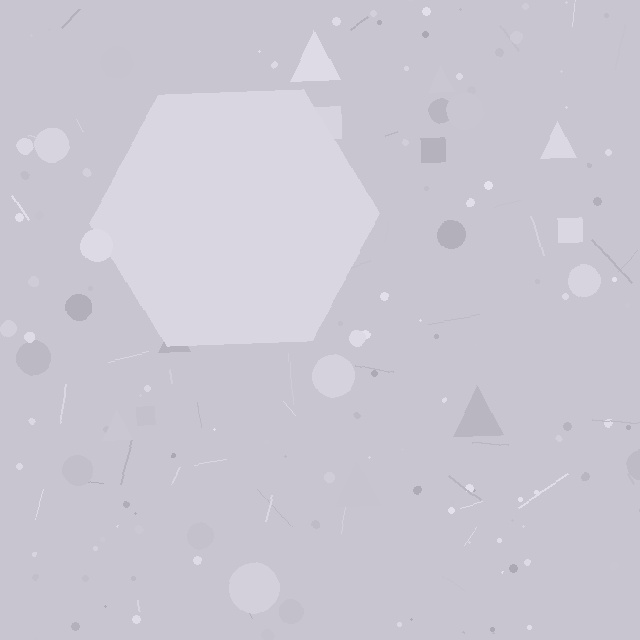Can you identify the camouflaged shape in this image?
The camouflaged shape is a hexagon.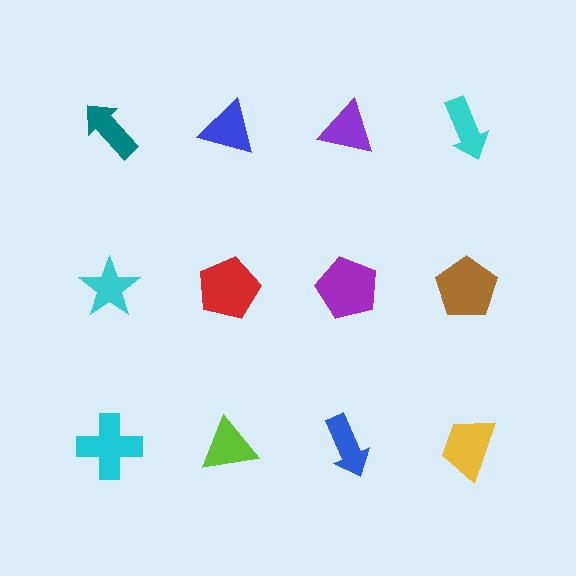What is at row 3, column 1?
A cyan cross.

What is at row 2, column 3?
A purple pentagon.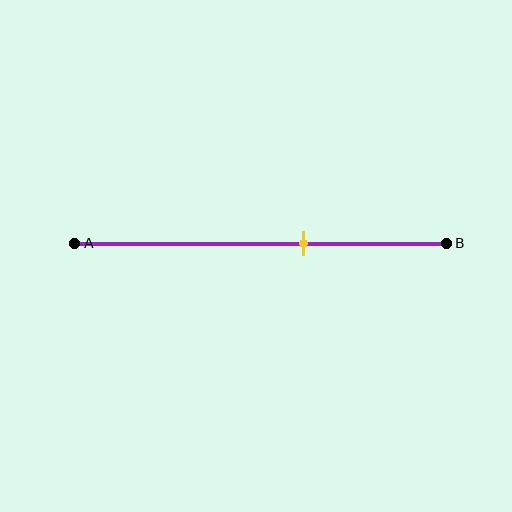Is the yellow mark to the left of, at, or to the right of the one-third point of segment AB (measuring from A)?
The yellow mark is to the right of the one-third point of segment AB.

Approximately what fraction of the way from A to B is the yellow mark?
The yellow mark is approximately 60% of the way from A to B.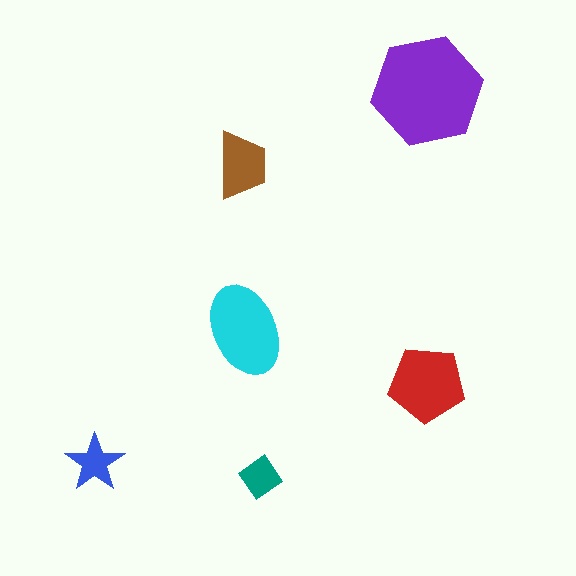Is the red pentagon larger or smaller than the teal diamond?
Larger.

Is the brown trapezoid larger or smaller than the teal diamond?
Larger.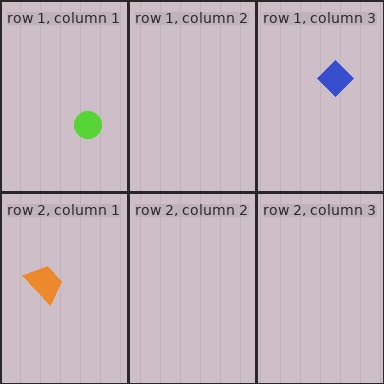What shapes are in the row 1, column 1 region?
The lime circle.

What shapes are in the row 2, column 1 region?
The orange trapezoid.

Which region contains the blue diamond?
The row 1, column 3 region.